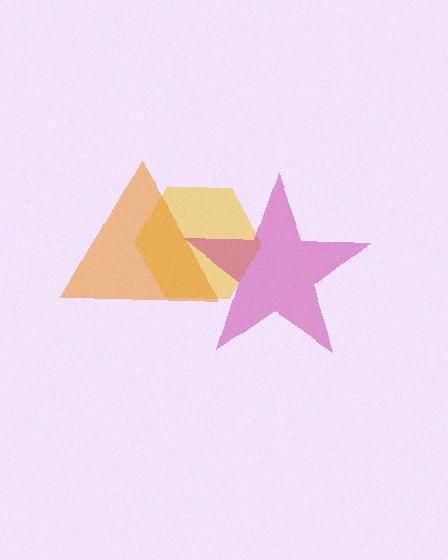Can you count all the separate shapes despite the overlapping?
Yes, there are 3 separate shapes.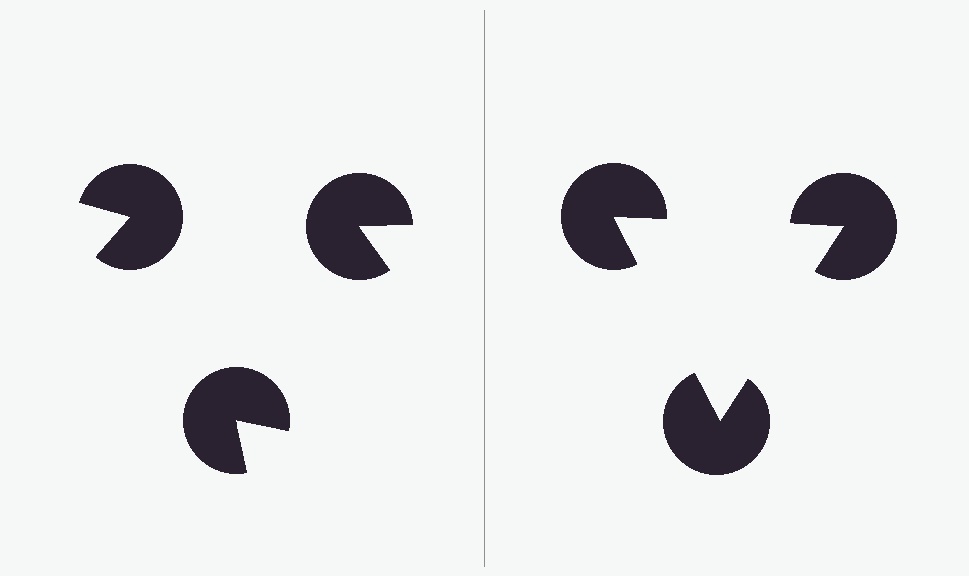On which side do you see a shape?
An illusory triangle appears on the right side. On the left side the wedge cuts are rotated, so no coherent shape forms.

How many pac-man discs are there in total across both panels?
6 — 3 on each side.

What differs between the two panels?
The pac-man discs are positioned identically on both sides; only the wedge orientations differ. On the right they align to a triangle; on the left they are misaligned.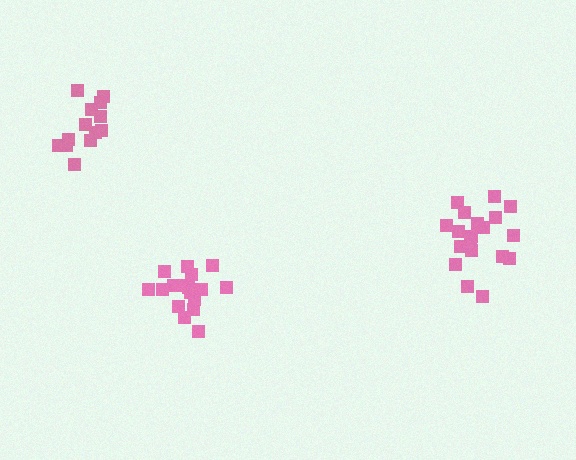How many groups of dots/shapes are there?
There are 3 groups.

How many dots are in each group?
Group 1: 19 dots, Group 2: 17 dots, Group 3: 13 dots (49 total).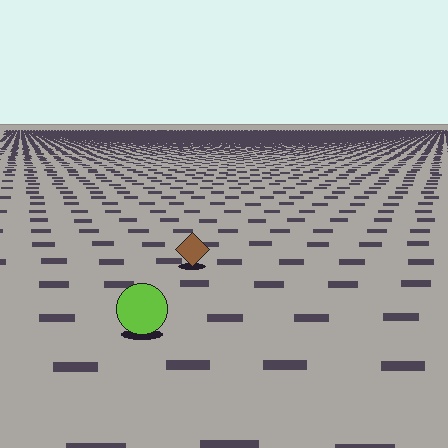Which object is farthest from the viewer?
The brown diamond is farthest from the viewer. It appears smaller and the ground texture around it is denser.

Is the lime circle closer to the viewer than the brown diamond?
Yes. The lime circle is closer — you can tell from the texture gradient: the ground texture is coarser near it.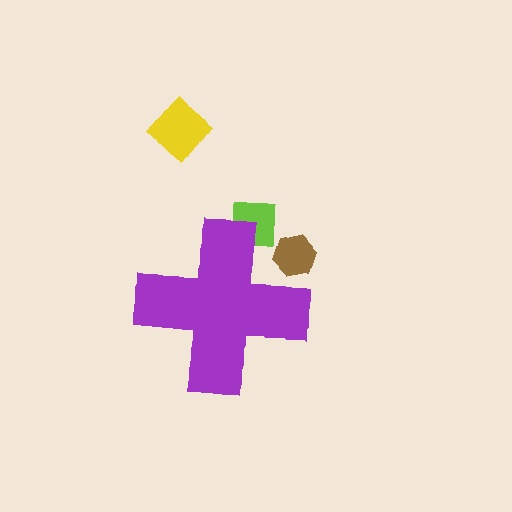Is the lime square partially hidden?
Yes, the lime square is partially hidden behind the purple cross.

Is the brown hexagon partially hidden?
Yes, the brown hexagon is partially hidden behind the purple cross.